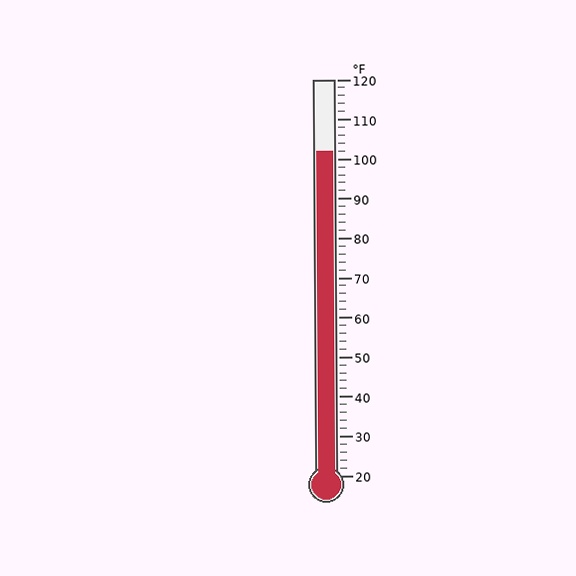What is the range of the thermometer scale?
The thermometer scale ranges from 20°F to 120°F.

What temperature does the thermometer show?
The thermometer shows approximately 102°F.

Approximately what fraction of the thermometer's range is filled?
The thermometer is filled to approximately 80% of its range.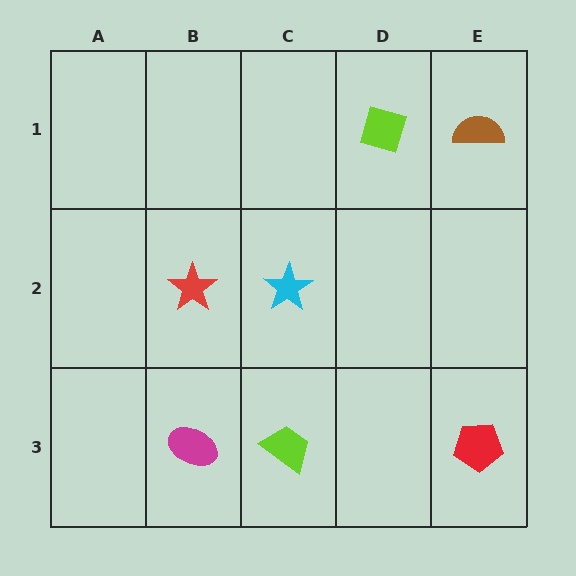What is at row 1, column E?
A brown semicircle.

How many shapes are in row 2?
2 shapes.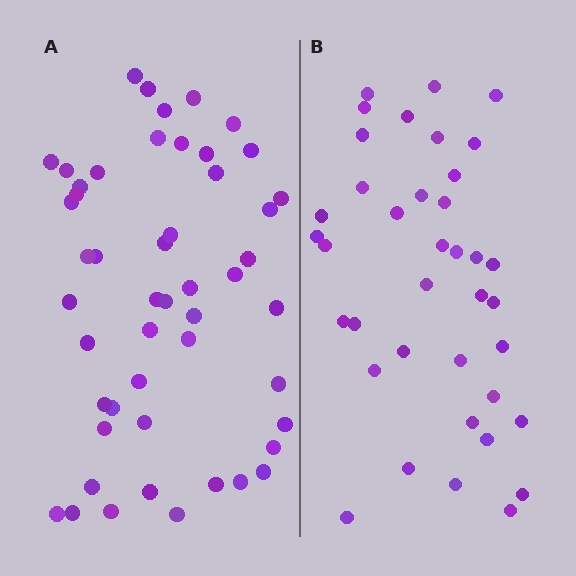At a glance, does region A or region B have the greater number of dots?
Region A (the left region) has more dots.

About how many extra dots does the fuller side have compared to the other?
Region A has roughly 12 or so more dots than region B.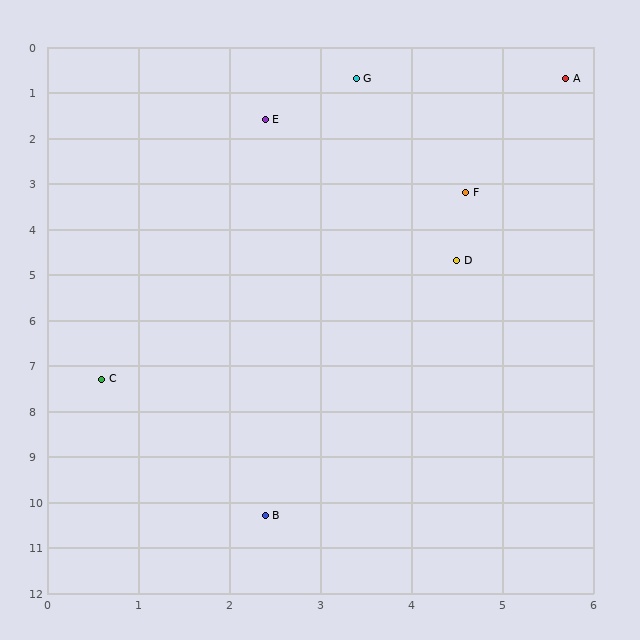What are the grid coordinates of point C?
Point C is at approximately (0.6, 7.3).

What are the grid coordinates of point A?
Point A is at approximately (5.7, 0.7).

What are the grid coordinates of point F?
Point F is at approximately (4.6, 3.2).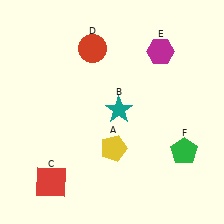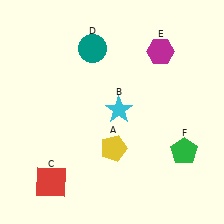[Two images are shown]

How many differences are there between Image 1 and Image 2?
There are 2 differences between the two images.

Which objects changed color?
B changed from teal to cyan. D changed from red to teal.